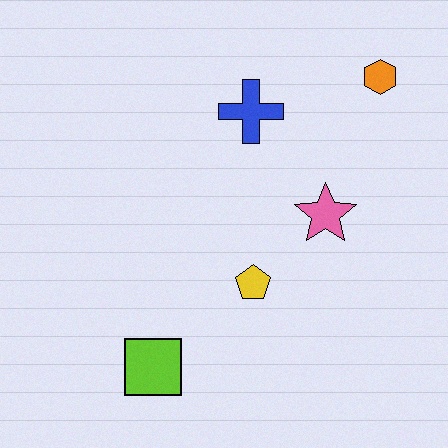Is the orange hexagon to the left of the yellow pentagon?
No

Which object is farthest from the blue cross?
The lime square is farthest from the blue cross.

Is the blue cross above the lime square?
Yes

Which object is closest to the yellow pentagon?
The pink star is closest to the yellow pentagon.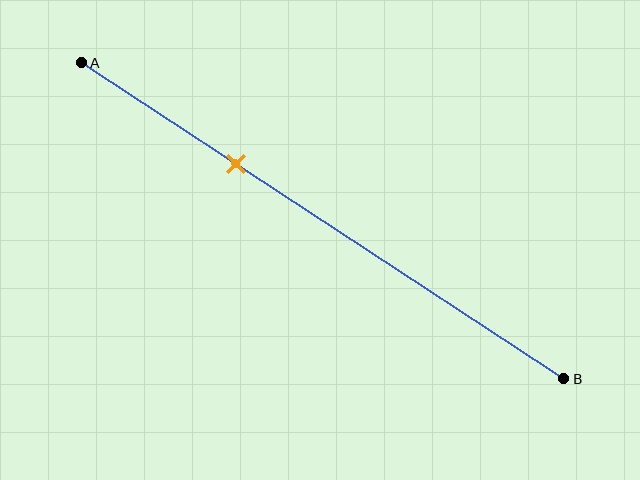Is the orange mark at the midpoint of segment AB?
No, the mark is at about 30% from A, not at the 50% midpoint.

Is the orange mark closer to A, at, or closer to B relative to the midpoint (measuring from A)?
The orange mark is closer to point A than the midpoint of segment AB.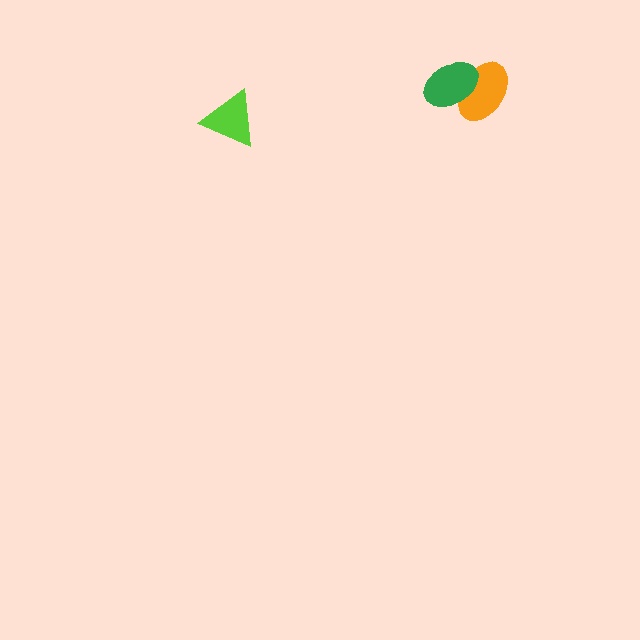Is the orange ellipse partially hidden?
Yes, it is partially covered by another shape.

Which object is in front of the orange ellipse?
The green ellipse is in front of the orange ellipse.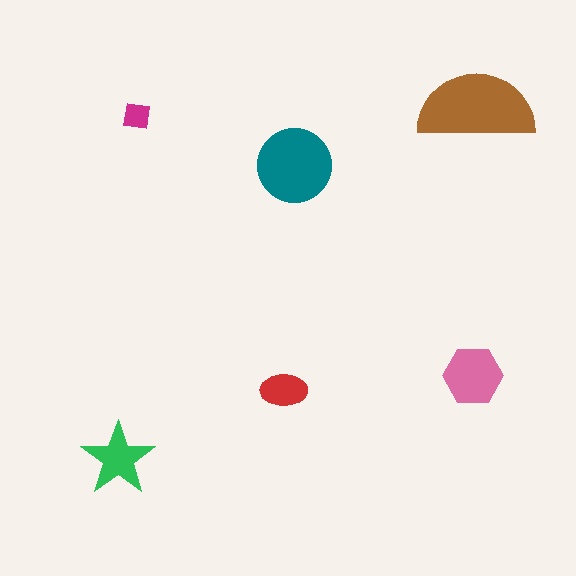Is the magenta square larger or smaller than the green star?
Smaller.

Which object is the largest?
The brown semicircle.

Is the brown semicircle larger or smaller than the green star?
Larger.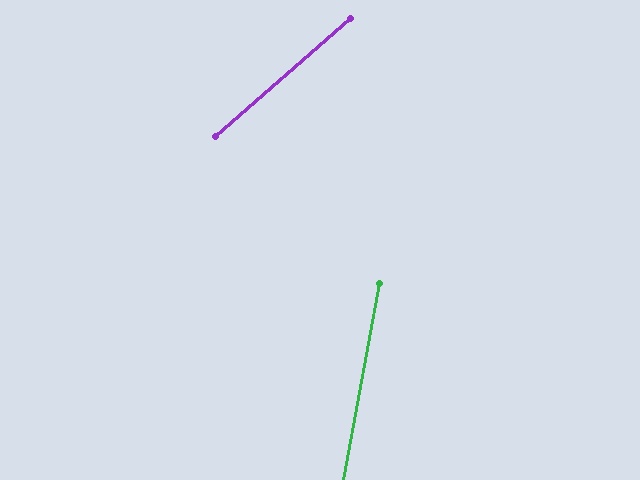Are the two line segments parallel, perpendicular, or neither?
Neither parallel nor perpendicular — they differ by about 38°.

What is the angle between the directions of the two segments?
Approximately 38 degrees.